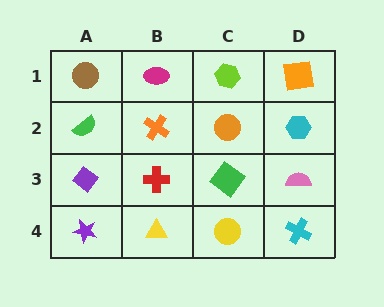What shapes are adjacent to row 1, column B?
An orange cross (row 2, column B), a brown circle (row 1, column A), a lime hexagon (row 1, column C).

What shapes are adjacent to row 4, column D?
A pink semicircle (row 3, column D), a yellow circle (row 4, column C).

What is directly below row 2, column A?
A purple diamond.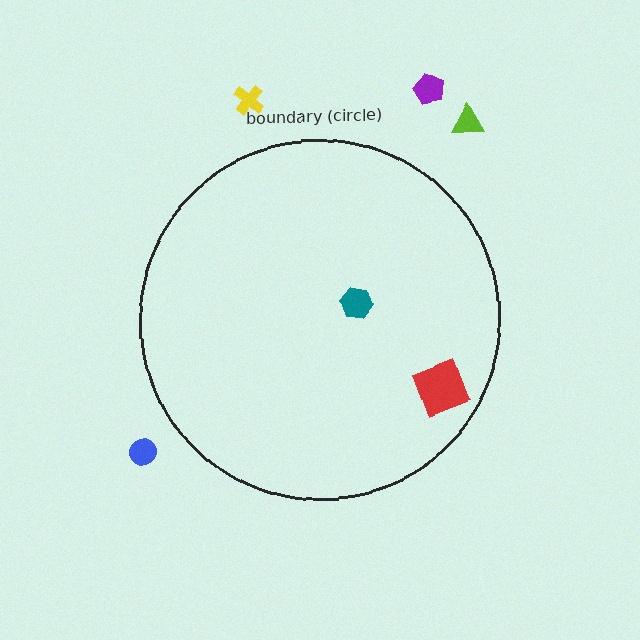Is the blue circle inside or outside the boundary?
Outside.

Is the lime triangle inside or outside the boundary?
Outside.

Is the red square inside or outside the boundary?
Inside.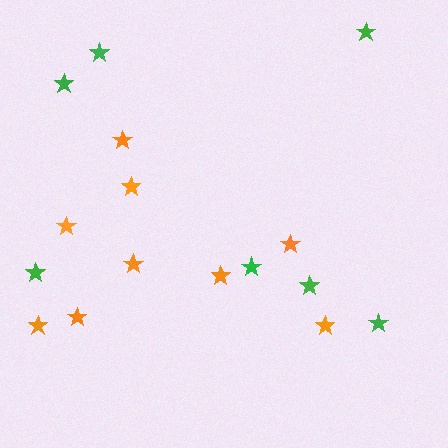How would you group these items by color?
There are 2 groups: one group of green stars (7) and one group of orange stars (9).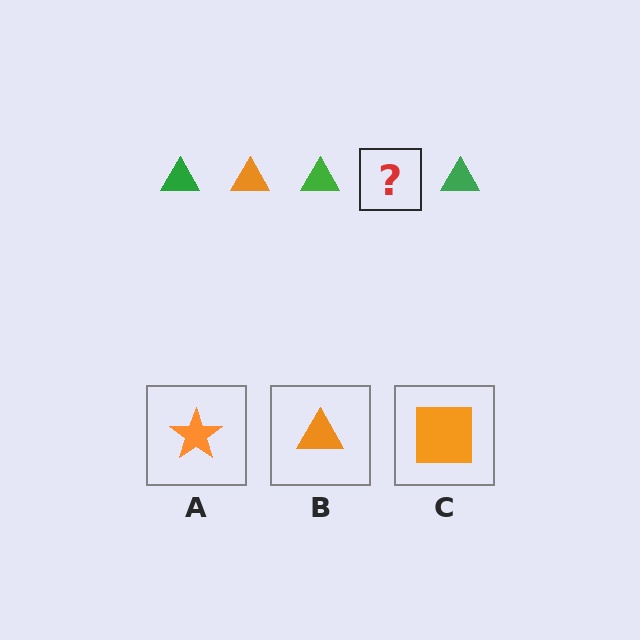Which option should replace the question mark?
Option B.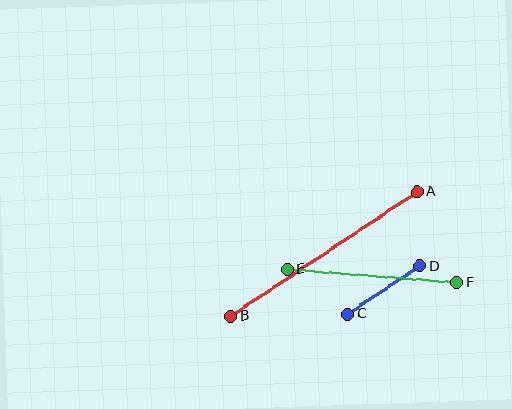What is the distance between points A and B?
The distance is approximately 224 pixels.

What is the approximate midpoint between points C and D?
The midpoint is at approximately (384, 290) pixels.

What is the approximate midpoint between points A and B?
The midpoint is at approximately (324, 254) pixels.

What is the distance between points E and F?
The distance is approximately 170 pixels.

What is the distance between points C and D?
The distance is approximately 87 pixels.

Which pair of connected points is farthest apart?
Points A and B are farthest apart.